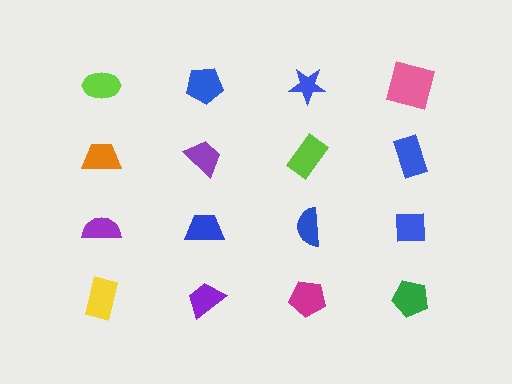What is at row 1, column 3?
A blue star.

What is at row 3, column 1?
A purple semicircle.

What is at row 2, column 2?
A purple trapezoid.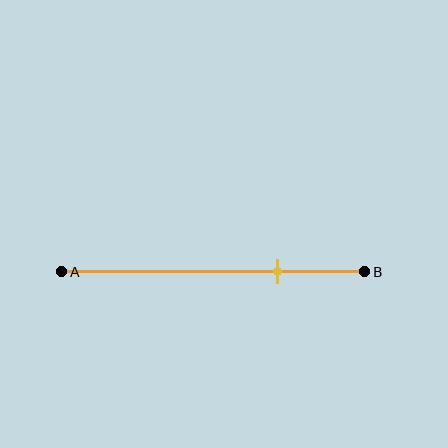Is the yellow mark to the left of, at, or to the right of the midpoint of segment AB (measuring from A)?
The yellow mark is to the right of the midpoint of segment AB.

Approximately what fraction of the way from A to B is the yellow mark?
The yellow mark is approximately 70% of the way from A to B.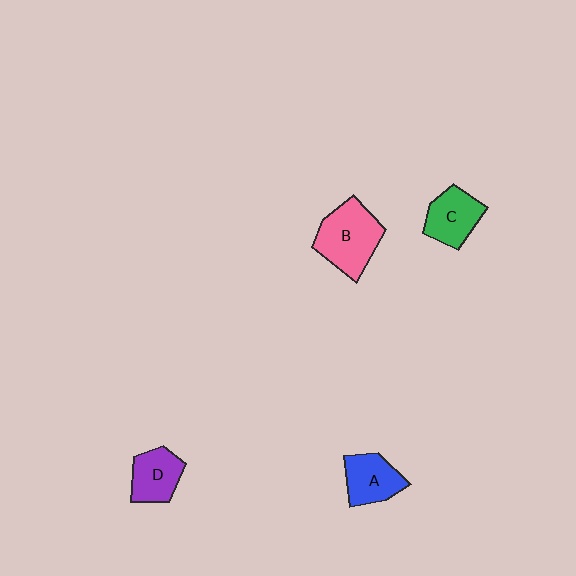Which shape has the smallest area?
Shape D (purple).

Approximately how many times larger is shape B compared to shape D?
Approximately 1.6 times.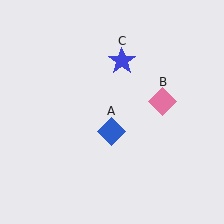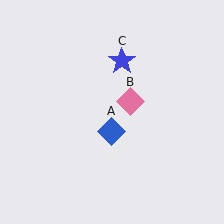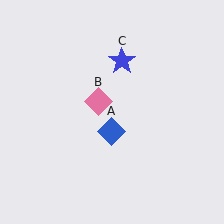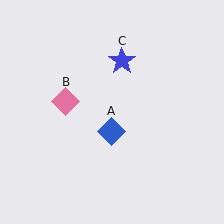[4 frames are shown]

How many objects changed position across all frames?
1 object changed position: pink diamond (object B).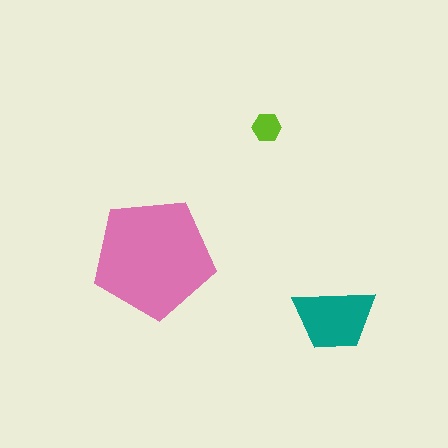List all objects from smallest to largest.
The lime hexagon, the teal trapezoid, the pink pentagon.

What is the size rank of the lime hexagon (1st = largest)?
3rd.